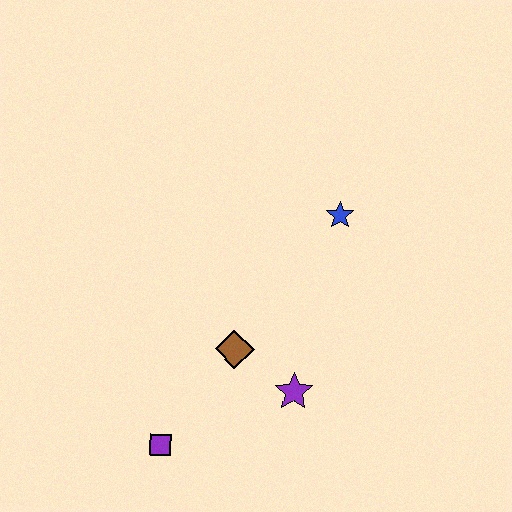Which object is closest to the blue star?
The brown diamond is closest to the blue star.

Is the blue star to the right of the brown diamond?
Yes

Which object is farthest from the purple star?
The blue star is farthest from the purple star.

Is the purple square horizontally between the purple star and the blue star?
No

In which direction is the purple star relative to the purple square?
The purple star is to the right of the purple square.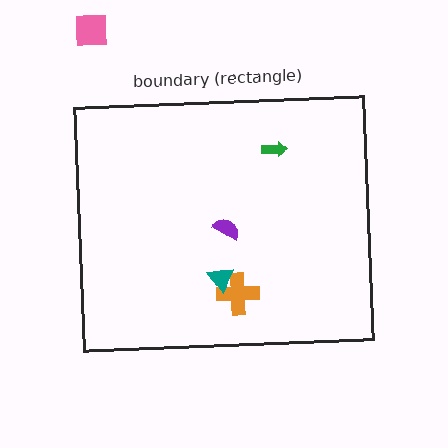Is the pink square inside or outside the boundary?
Outside.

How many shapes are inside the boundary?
4 inside, 1 outside.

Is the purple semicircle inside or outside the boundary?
Inside.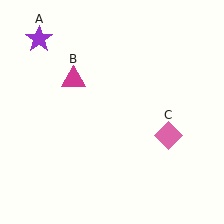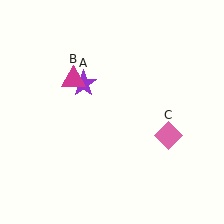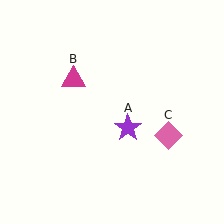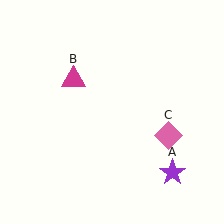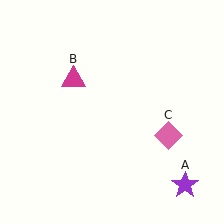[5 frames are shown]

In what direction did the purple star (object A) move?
The purple star (object A) moved down and to the right.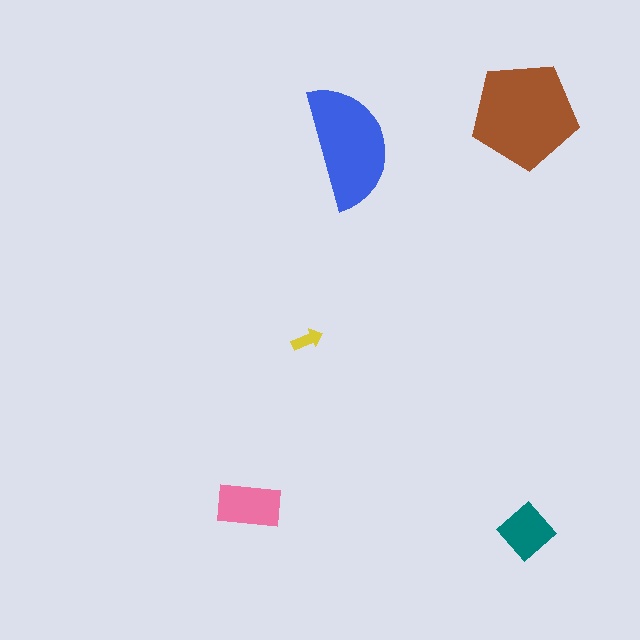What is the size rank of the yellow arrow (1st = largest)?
5th.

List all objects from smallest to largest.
The yellow arrow, the teal diamond, the pink rectangle, the blue semicircle, the brown pentagon.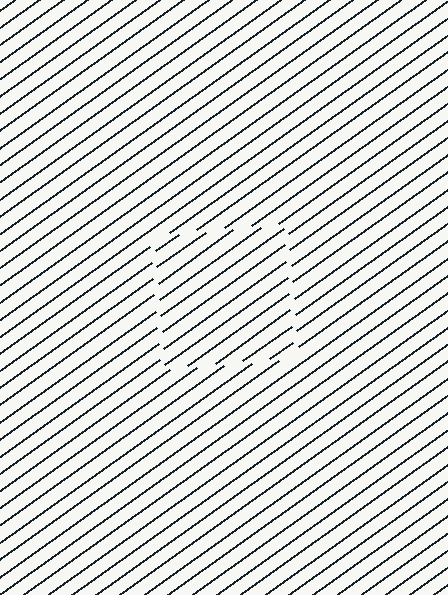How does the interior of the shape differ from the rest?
The interior of the shape contains the same grating, shifted by half a period — the contour is defined by the phase discontinuity where line-ends from the inner and outer gratings abut.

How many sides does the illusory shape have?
4 sides — the line-ends trace a square.